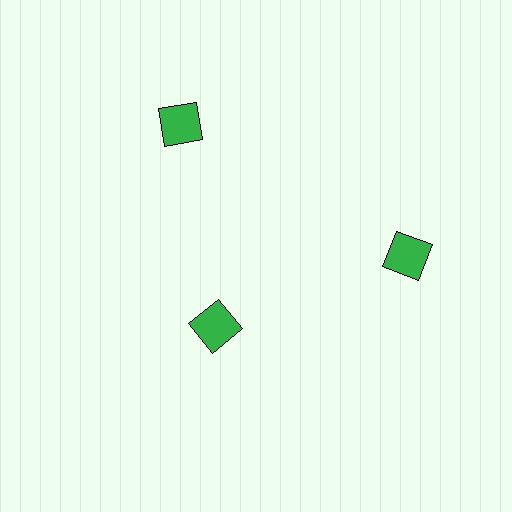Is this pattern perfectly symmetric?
No. The 3 green squares are arranged in a ring, but one element near the 7 o'clock position is pulled inward toward the center, breaking the 3-fold rotational symmetry.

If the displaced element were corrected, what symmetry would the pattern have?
It would have 3-fold rotational symmetry — the pattern would map onto itself every 120 degrees.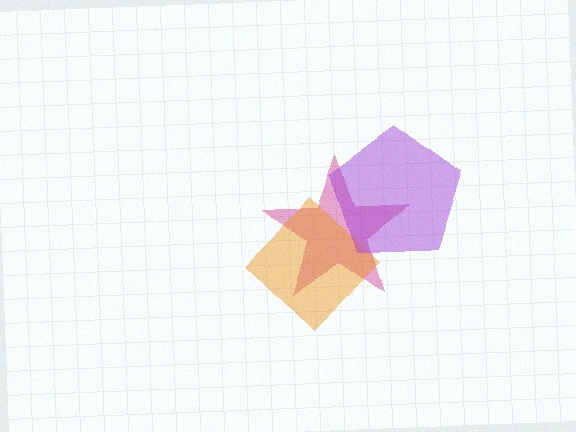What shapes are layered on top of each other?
The layered shapes are: a magenta star, an orange diamond, a purple pentagon.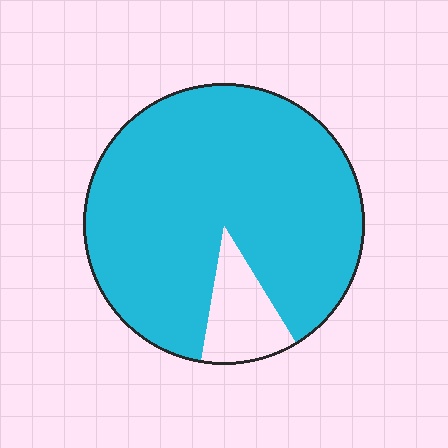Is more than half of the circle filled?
Yes.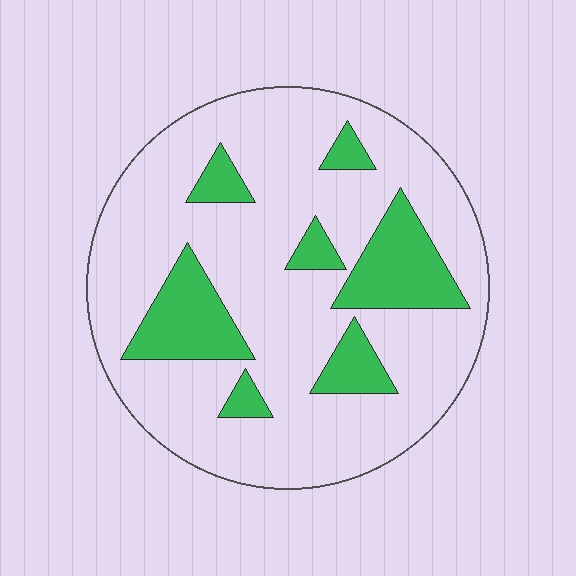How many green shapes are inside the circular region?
7.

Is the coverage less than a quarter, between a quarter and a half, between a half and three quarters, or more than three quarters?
Less than a quarter.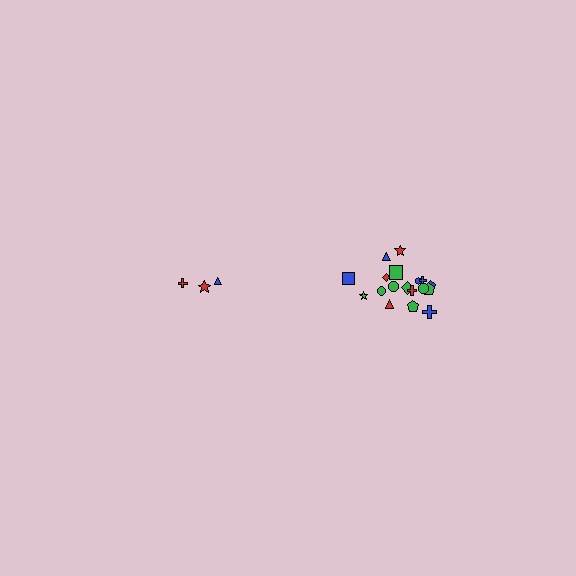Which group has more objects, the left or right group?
The right group.